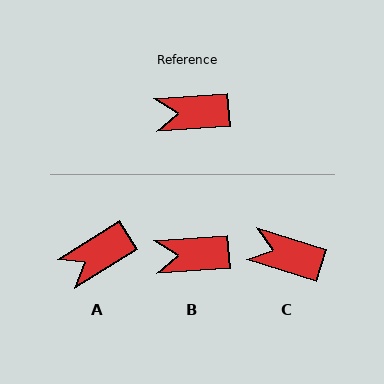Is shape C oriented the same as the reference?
No, it is off by about 21 degrees.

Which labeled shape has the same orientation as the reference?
B.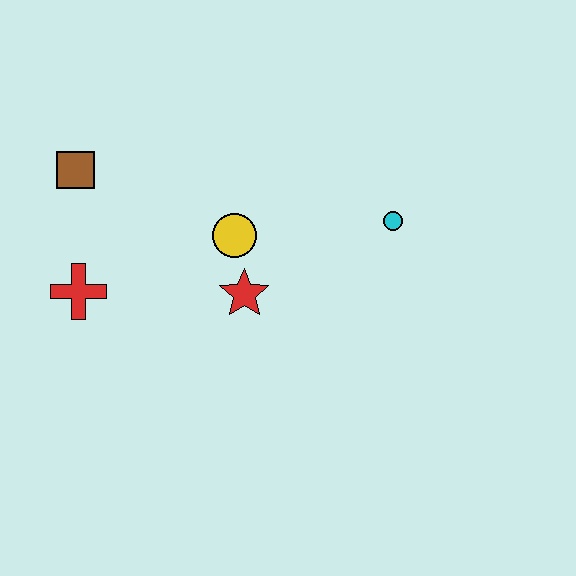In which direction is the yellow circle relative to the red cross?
The yellow circle is to the right of the red cross.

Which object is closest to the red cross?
The brown square is closest to the red cross.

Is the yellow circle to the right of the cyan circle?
No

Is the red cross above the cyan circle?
No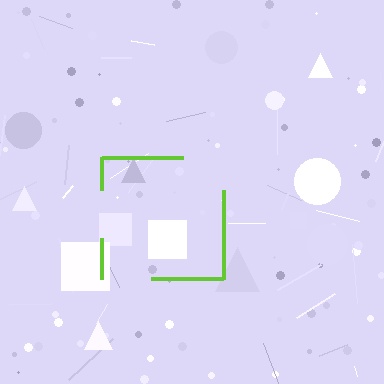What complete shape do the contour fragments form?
The contour fragments form a square.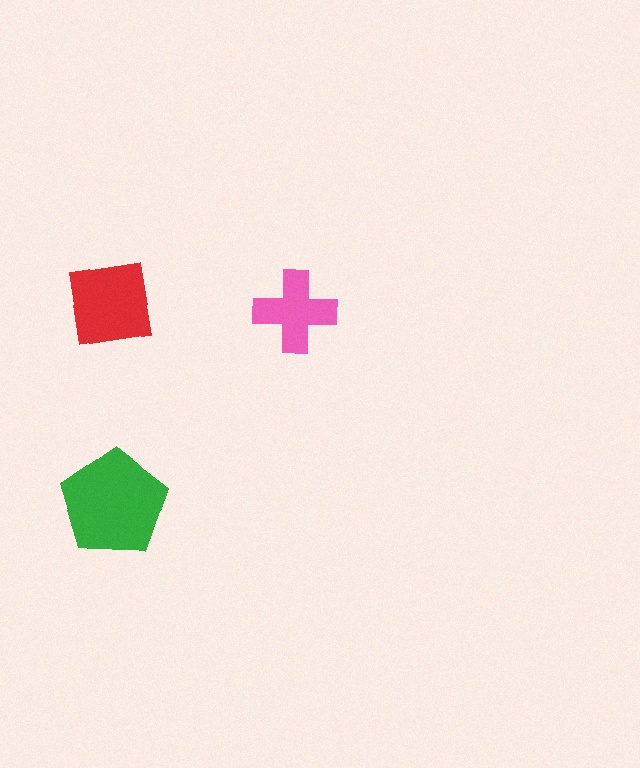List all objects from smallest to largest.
The pink cross, the red square, the green pentagon.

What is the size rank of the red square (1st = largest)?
2nd.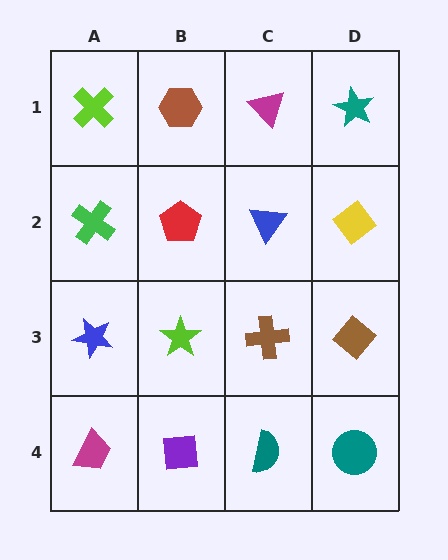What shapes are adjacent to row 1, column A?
A green cross (row 2, column A), a brown hexagon (row 1, column B).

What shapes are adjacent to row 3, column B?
A red pentagon (row 2, column B), a purple square (row 4, column B), a blue star (row 3, column A), a brown cross (row 3, column C).